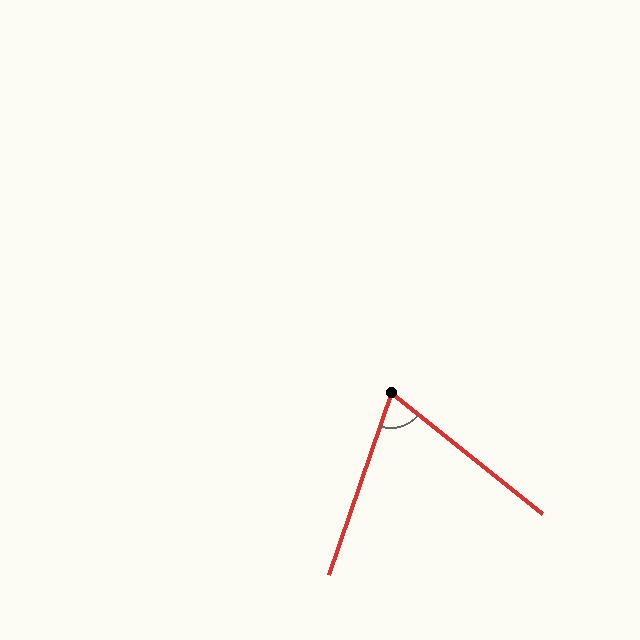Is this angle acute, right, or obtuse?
It is acute.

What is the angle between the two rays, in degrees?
Approximately 70 degrees.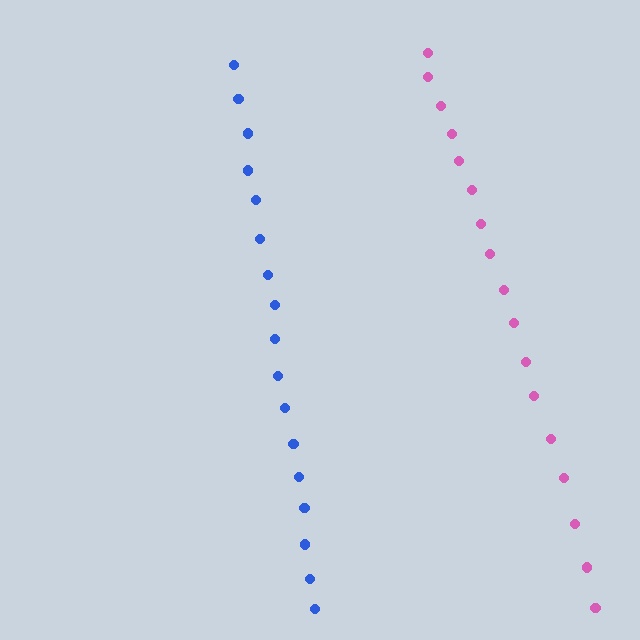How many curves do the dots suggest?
There are 2 distinct paths.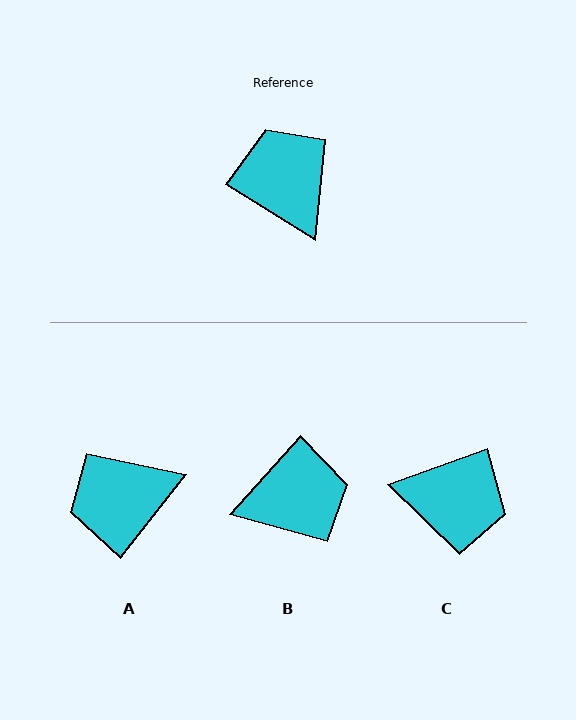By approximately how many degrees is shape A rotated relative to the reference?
Approximately 84 degrees counter-clockwise.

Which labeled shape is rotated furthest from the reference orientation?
C, about 129 degrees away.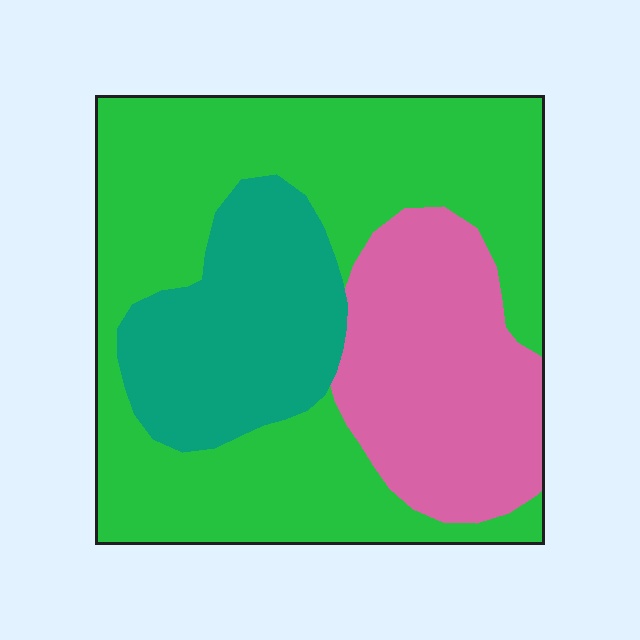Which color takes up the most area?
Green, at roughly 55%.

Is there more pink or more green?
Green.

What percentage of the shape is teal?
Teal takes up about one fifth (1/5) of the shape.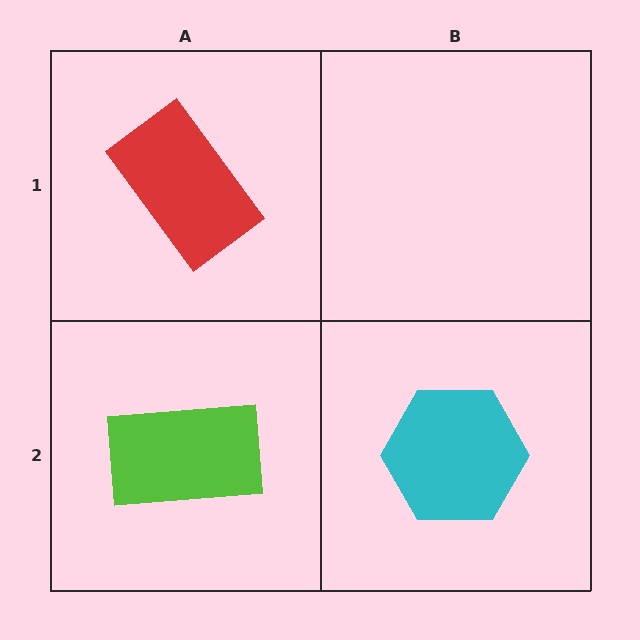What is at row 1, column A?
A red rectangle.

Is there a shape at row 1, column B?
No, that cell is empty.